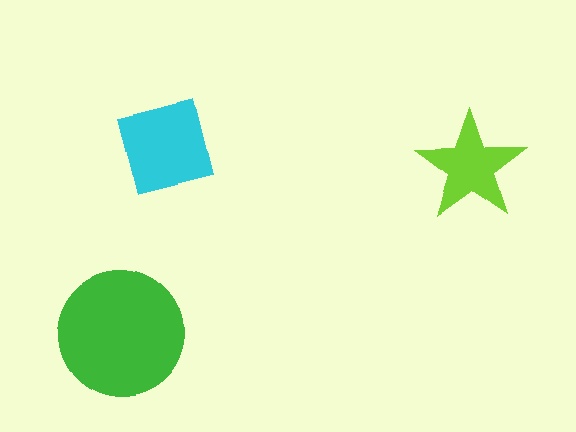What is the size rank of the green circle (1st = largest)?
1st.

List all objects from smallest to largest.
The lime star, the cyan square, the green circle.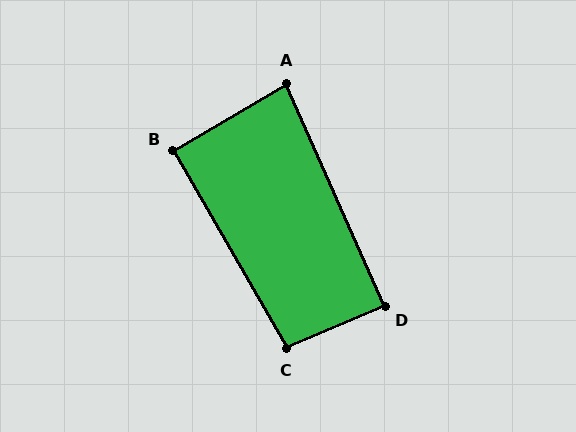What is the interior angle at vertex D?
Approximately 89 degrees (approximately right).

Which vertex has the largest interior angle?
C, at approximately 97 degrees.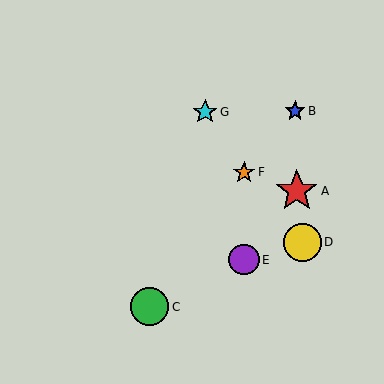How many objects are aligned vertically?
2 objects (E, F) are aligned vertically.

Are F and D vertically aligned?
No, F is at x≈244 and D is at x≈302.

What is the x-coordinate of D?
Object D is at x≈302.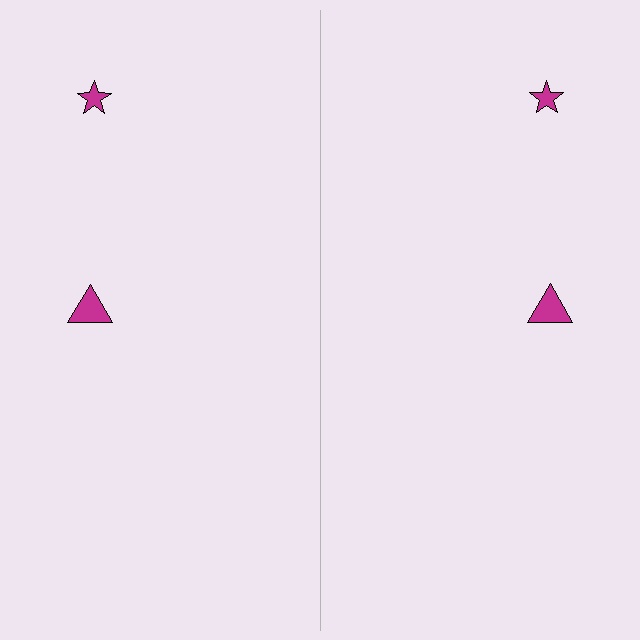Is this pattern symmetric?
Yes, this pattern has bilateral (reflection) symmetry.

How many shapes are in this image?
There are 4 shapes in this image.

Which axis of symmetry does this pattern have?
The pattern has a vertical axis of symmetry running through the center of the image.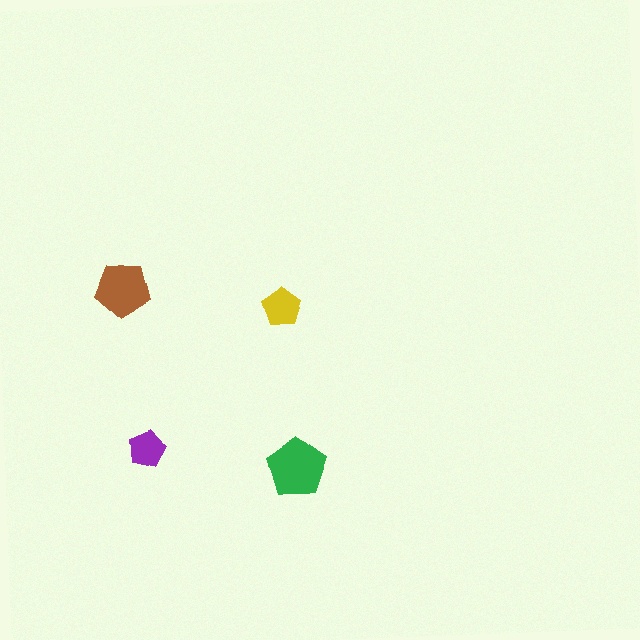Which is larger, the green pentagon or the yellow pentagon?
The green one.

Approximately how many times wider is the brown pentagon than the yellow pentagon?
About 1.5 times wider.